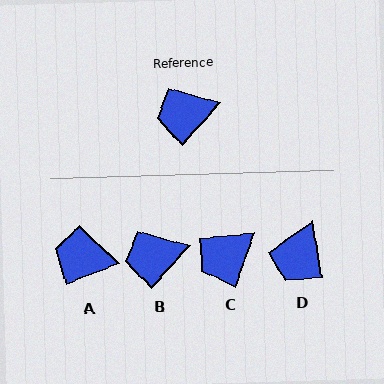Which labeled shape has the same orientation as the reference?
B.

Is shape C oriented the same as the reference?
No, it is off by about 23 degrees.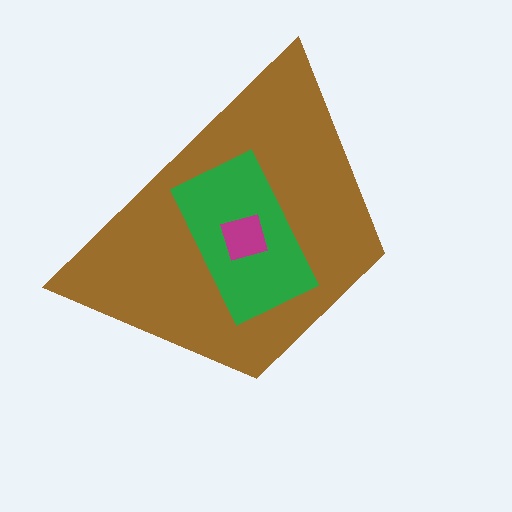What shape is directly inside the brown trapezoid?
The green rectangle.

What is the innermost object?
The magenta square.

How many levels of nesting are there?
3.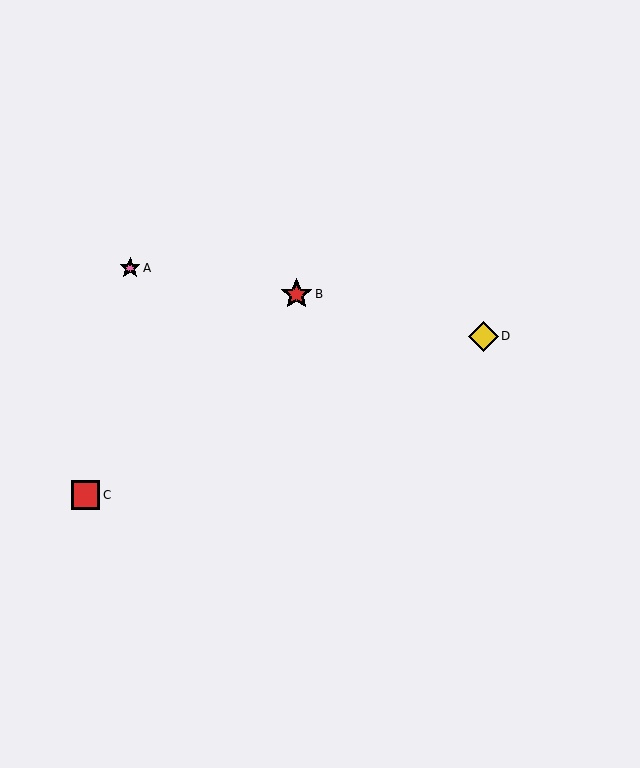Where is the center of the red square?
The center of the red square is at (85, 495).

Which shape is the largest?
The red star (labeled B) is the largest.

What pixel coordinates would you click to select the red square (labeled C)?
Click at (85, 495) to select the red square C.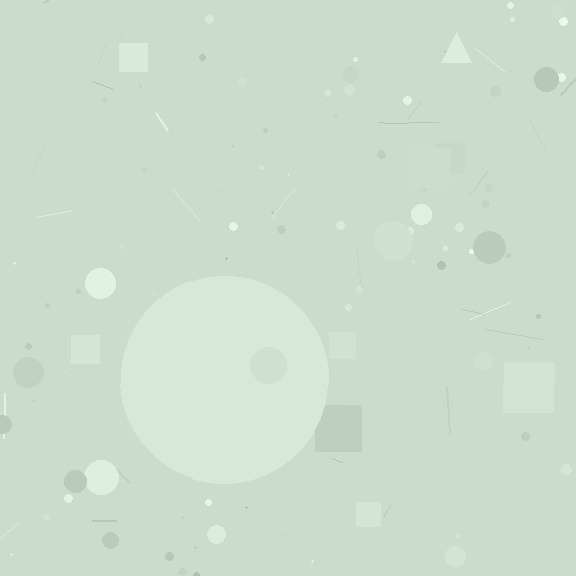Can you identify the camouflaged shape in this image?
The camouflaged shape is a circle.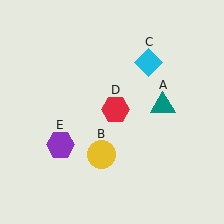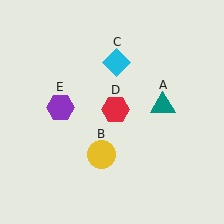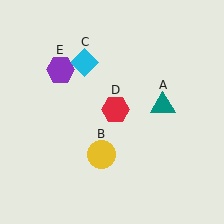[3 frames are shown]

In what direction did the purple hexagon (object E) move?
The purple hexagon (object E) moved up.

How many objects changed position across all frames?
2 objects changed position: cyan diamond (object C), purple hexagon (object E).